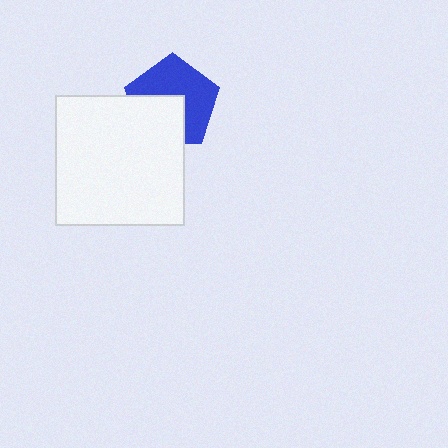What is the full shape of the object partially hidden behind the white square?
The partially hidden object is a blue pentagon.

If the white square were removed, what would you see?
You would see the complete blue pentagon.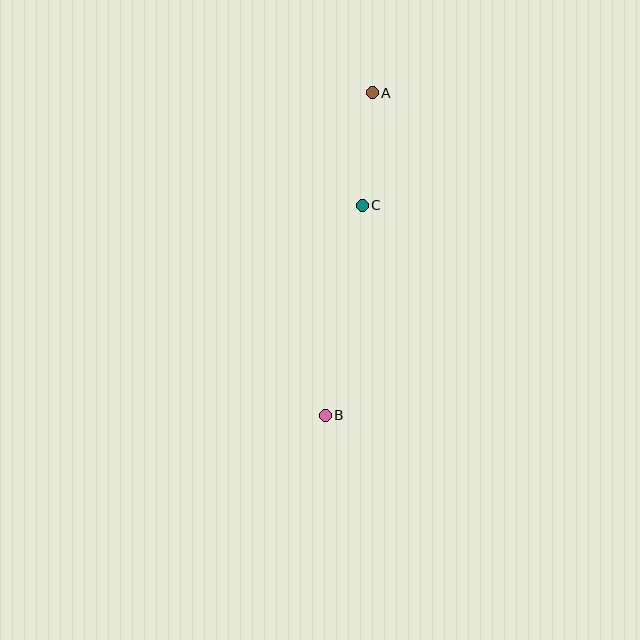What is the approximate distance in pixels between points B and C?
The distance between B and C is approximately 213 pixels.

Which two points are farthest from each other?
Points A and B are farthest from each other.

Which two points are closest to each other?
Points A and C are closest to each other.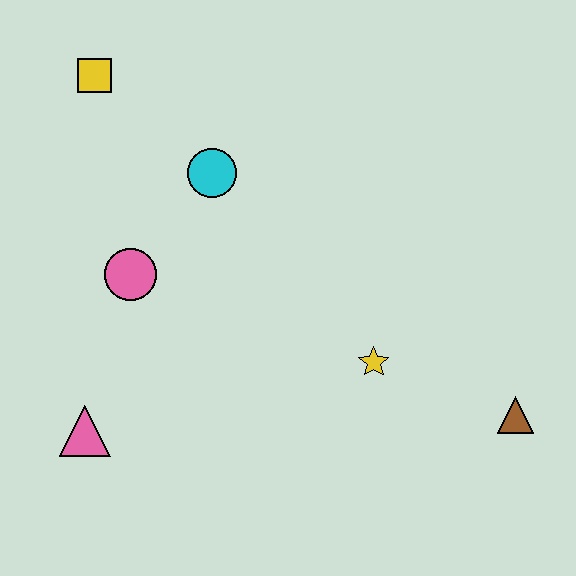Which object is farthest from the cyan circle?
The brown triangle is farthest from the cyan circle.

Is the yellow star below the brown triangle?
No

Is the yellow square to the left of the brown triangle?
Yes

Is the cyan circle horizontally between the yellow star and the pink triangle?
Yes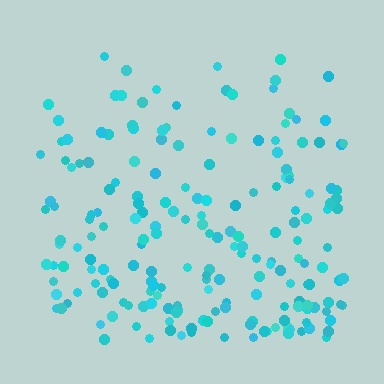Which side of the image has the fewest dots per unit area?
The top.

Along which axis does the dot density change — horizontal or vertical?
Vertical.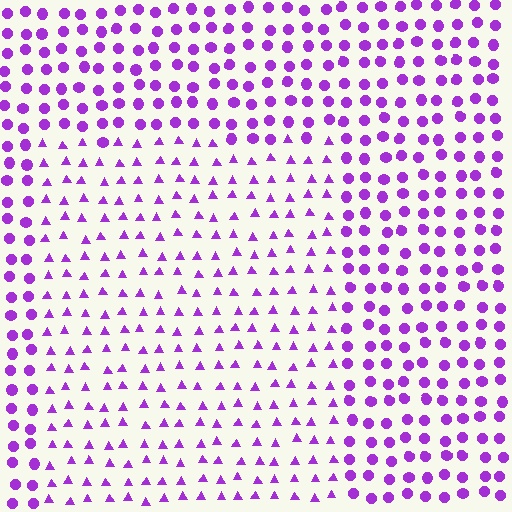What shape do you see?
I see a rectangle.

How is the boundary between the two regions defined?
The boundary is defined by a change in element shape: triangles inside vs. circles outside. All elements share the same color and spacing.